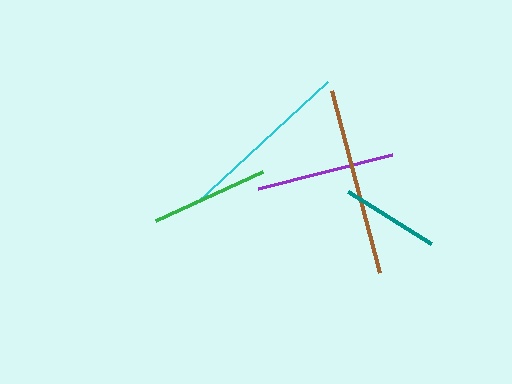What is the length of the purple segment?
The purple segment is approximately 139 pixels long.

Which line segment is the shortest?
The teal line is the shortest at approximately 98 pixels.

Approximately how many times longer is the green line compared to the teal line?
The green line is approximately 1.2 times the length of the teal line.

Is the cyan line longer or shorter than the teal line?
The cyan line is longer than the teal line.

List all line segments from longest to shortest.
From longest to shortest: brown, cyan, purple, green, teal.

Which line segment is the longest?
The brown line is the longest at approximately 188 pixels.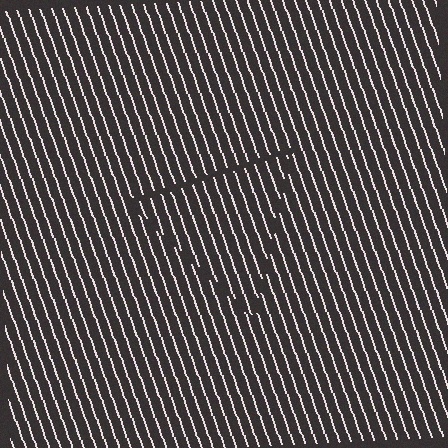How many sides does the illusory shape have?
3 sides — the line-ends trace a triangle.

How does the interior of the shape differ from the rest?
The interior of the shape contains the same grating, shifted by half a period — the contour is defined by the phase discontinuity where line-ends from the inner and outer gratings abut.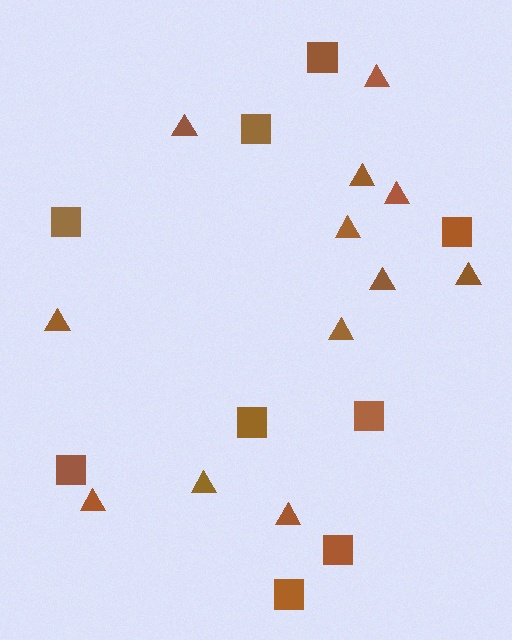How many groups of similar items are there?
There are 2 groups: one group of triangles (12) and one group of squares (9).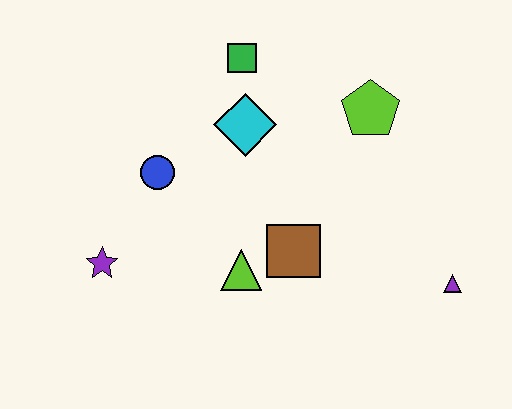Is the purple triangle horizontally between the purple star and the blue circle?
No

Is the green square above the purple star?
Yes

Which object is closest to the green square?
The cyan diamond is closest to the green square.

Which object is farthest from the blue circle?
The purple triangle is farthest from the blue circle.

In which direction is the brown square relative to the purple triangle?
The brown square is to the left of the purple triangle.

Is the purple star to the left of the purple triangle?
Yes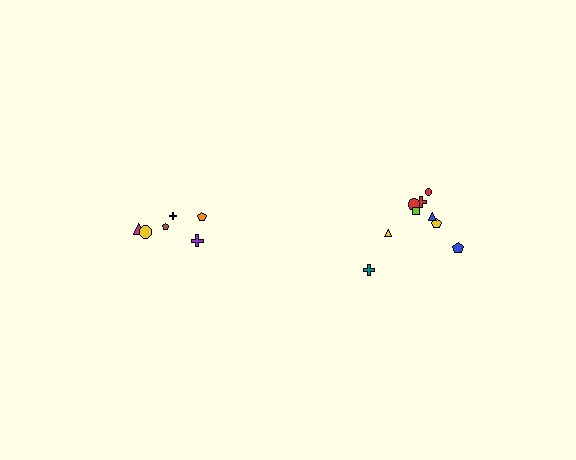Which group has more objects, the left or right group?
The right group.